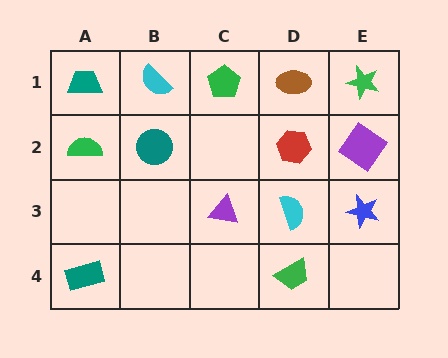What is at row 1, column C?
A green pentagon.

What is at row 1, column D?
A brown ellipse.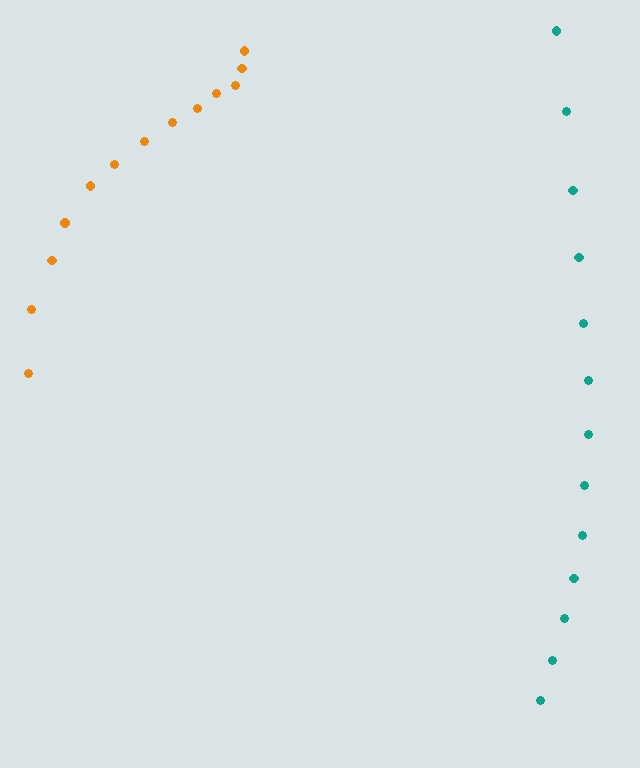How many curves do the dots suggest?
There are 2 distinct paths.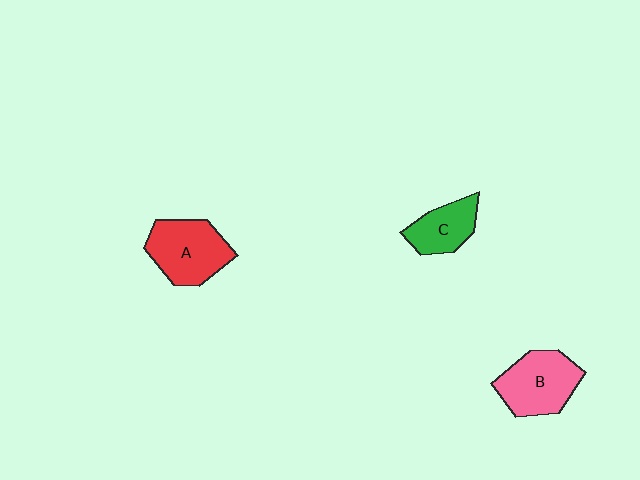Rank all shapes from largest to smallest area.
From largest to smallest: A (red), B (pink), C (green).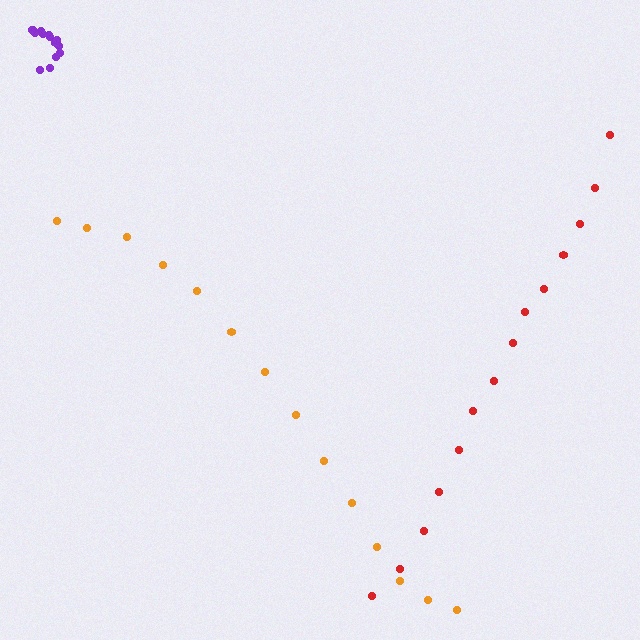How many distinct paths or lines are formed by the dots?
There are 3 distinct paths.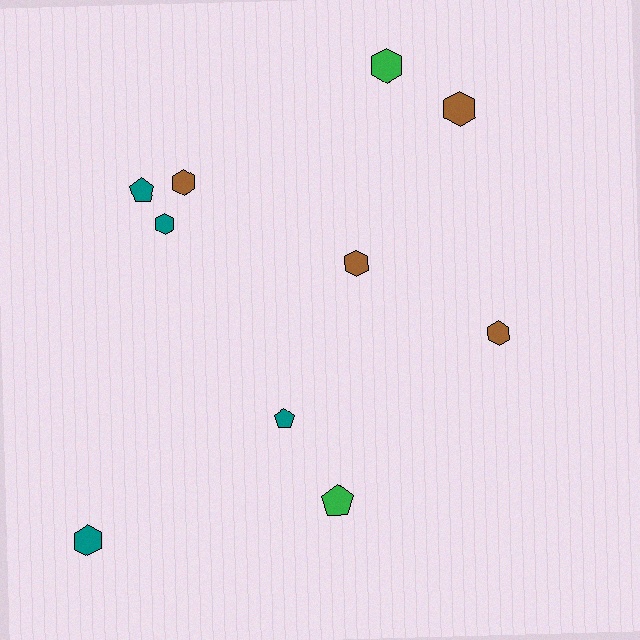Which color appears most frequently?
Brown, with 4 objects.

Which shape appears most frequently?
Hexagon, with 7 objects.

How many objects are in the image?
There are 10 objects.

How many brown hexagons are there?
There are 4 brown hexagons.